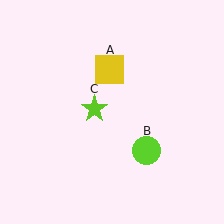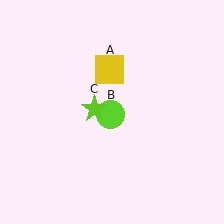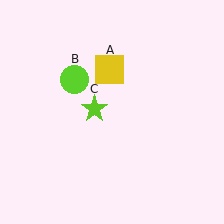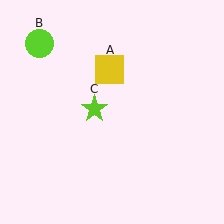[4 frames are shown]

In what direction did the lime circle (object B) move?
The lime circle (object B) moved up and to the left.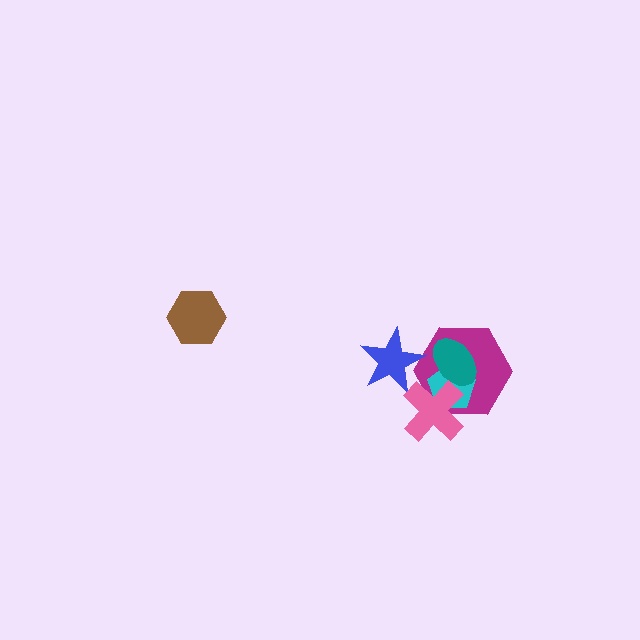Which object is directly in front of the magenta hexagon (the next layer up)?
The cyan pentagon is directly in front of the magenta hexagon.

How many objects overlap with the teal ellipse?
3 objects overlap with the teal ellipse.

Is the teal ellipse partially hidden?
Yes, it is partially covered by another shape.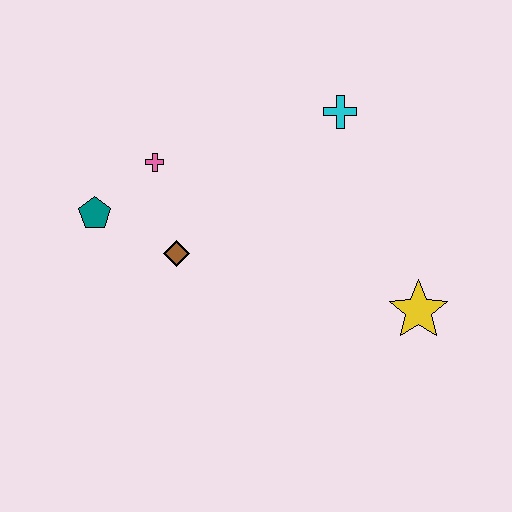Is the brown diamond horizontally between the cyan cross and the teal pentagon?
Yes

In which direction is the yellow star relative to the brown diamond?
The yellow star is to the right of the brown diamond.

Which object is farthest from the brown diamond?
The yellow star is farthest from the brown diamond.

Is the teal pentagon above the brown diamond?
Yes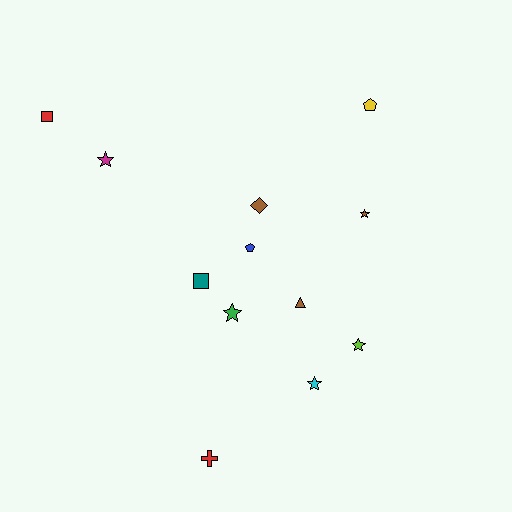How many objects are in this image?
There are 12 objects.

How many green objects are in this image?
There is 1 green object.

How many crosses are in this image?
There is 1 cross.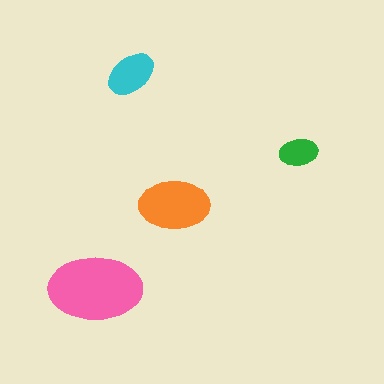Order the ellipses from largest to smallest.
the pink one, the orange one, the cyan one, the green one.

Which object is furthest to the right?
The green ellipse is rightmost.